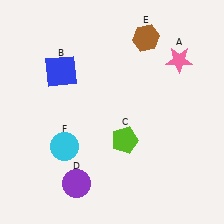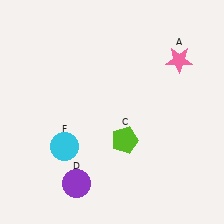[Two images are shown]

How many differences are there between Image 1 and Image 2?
There are 2 differences between the two images.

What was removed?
The brown hexagon (E), the blue square (B) were removed in Image 2.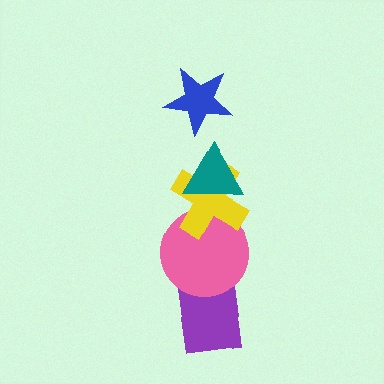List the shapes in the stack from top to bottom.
From top to bottom: the blue star, the teal triangle, the yellow cross, the pink circle, the purple rectangle.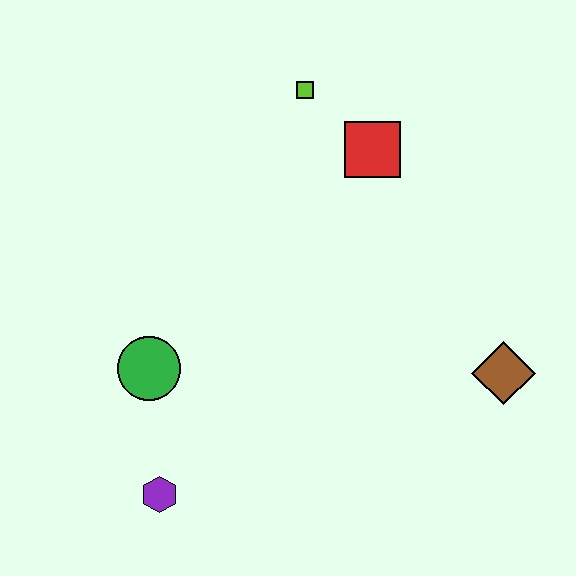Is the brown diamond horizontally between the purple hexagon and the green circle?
No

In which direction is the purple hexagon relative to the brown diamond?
The purple hexagon is to the left of the brown diamond.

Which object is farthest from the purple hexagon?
The lime square is farthest from the purple hexagon.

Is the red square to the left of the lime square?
No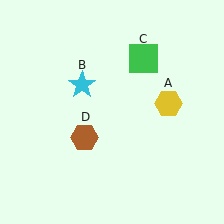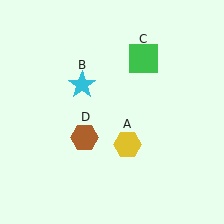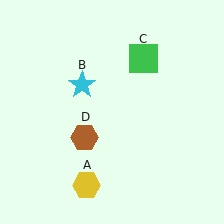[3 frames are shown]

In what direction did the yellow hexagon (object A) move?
The yellow hexagon (object A) moved down and to the left.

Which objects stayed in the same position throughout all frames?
Cyan star (object B) and green square (object C) and brown hexagon (object D) remained stationary.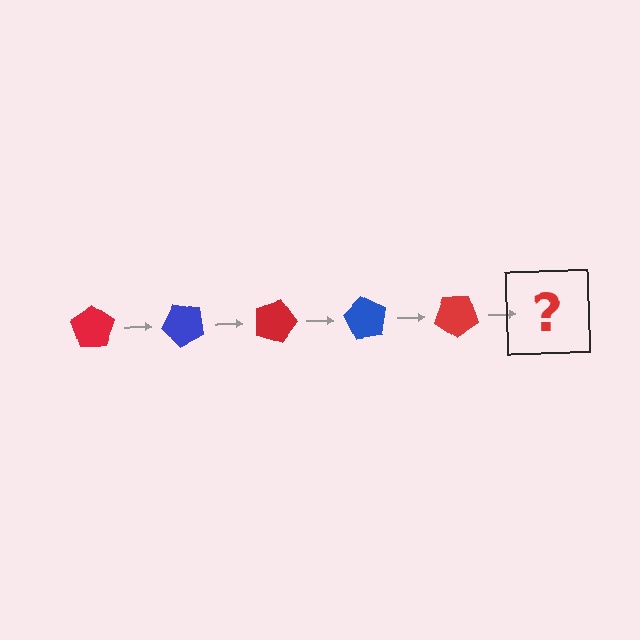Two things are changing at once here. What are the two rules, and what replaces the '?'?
The two rules are that it rotates 45 degrees each step and the color cycles through red and blue. The '?' should be a blue pentagon, rotated 225 degrees from the start.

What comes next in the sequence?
The next element should be a blue pentagon, rotated 225 degrees from the start.